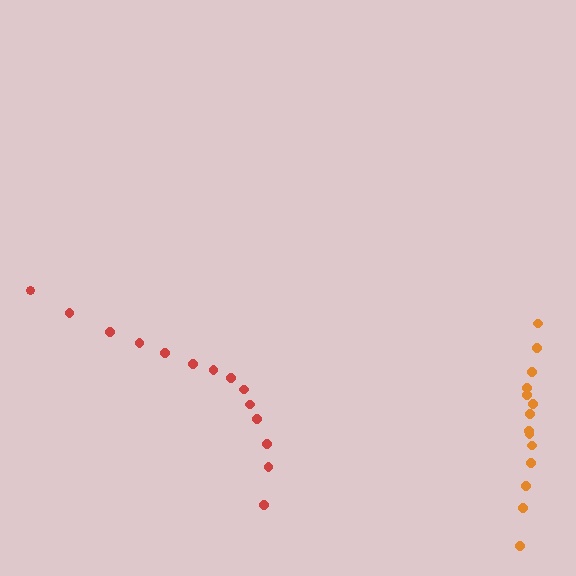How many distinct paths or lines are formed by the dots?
There are 2 distinct paths.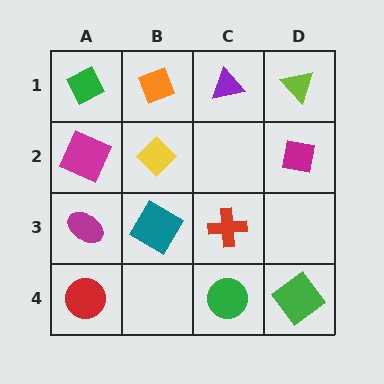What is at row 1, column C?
A purple triangle.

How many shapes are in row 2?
3 shapes.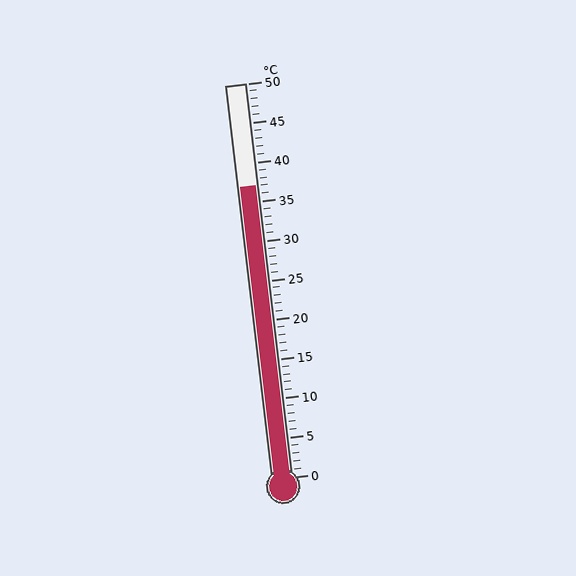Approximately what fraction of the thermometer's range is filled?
The thermometer is filled to approximately 75% of its range.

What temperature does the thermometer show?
The thermometer shows approximately 37°C.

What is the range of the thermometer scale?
The thermometer scale ranges from 0°C to 50°C.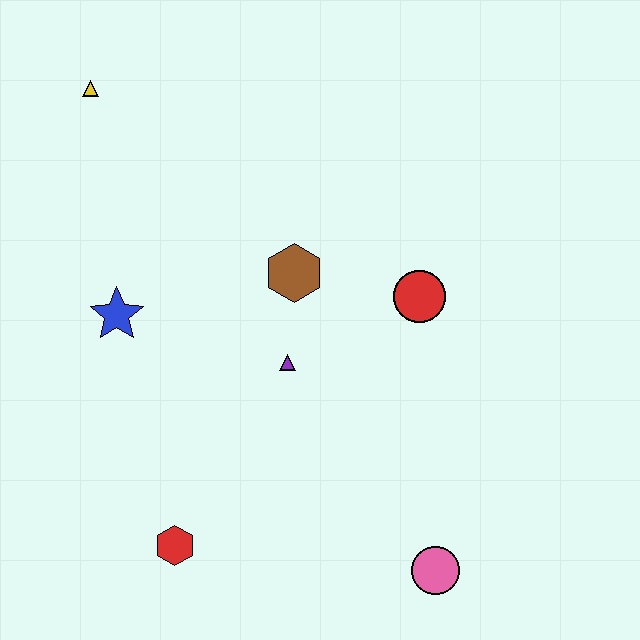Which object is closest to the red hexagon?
The purple triangle is closest to the red hexagon.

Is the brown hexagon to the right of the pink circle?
No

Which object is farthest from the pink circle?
The yellow triangle is farthest from the pink circle.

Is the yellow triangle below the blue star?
No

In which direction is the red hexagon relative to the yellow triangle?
The red hexagon is below the yellow triangle.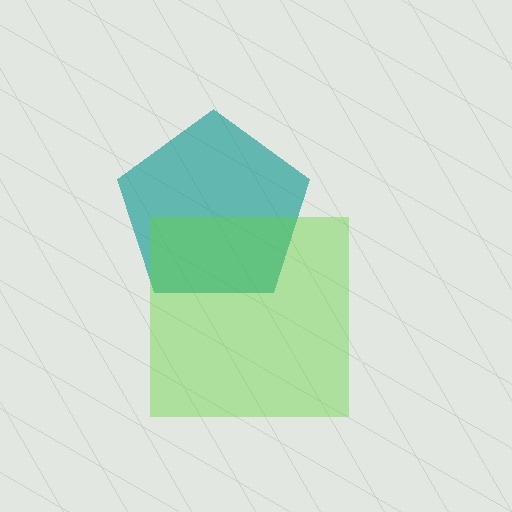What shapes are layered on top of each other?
The layered shapes are: a teal pentagon, a lime square.